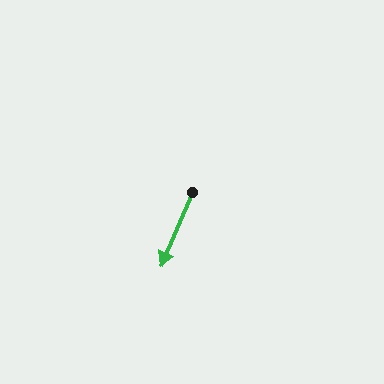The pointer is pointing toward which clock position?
Roughly 7 o'clock.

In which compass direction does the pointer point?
Southwest.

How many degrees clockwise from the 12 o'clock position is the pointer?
Approximately 203 degrees.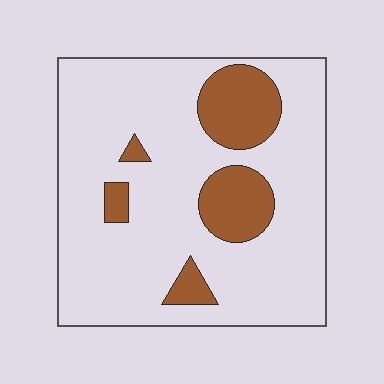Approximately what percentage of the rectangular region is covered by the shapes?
Approximately 20%.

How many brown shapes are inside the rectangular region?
5.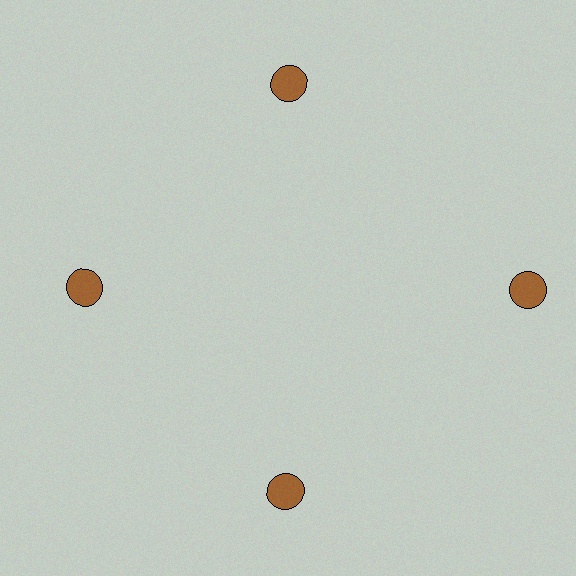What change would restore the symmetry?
The symmetry would be restored by moving it inward, back onto the ring so that all 4 circles sit at equal angles and equal distance from the center.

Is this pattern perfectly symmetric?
No. The 4 brown circles are arranged in a ring, but one element near the 3 o'clock position is pushed outward from the center, breaking the 4-fold rotational symmetry.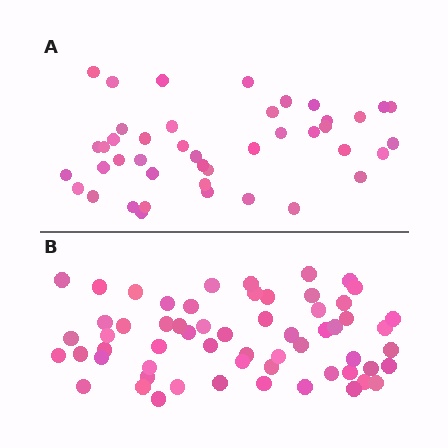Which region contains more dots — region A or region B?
Region B (the bottom region) has more dots.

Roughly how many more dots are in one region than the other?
Region B has approximately 15 more dots than region A.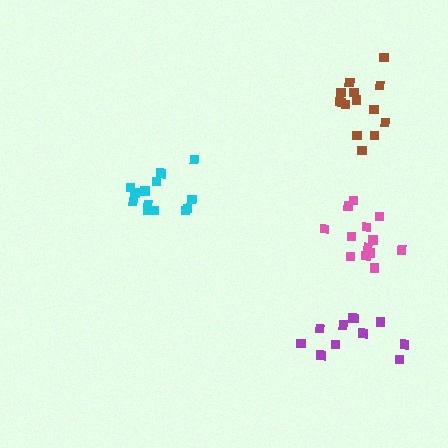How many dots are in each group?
Group 1: 14 dots, Group 2: 13 dots, Group 3: 11 dots, Group 4: 13 dots (51 total).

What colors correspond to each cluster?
The clusters are colored: brown, pink, purple, cyan.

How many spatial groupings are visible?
There are 4 spatial groupings.